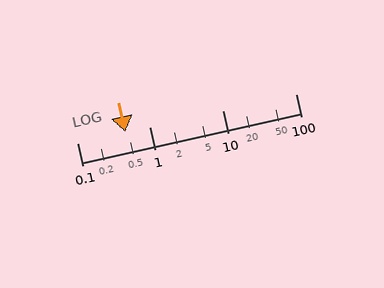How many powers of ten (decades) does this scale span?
The scale spans 3 decades, from 0.1 to 100.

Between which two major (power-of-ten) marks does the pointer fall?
The pointer is between 0.1 and 1.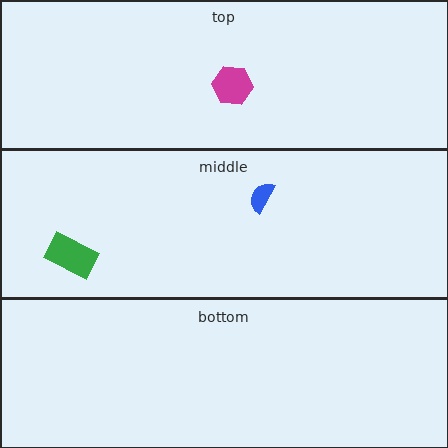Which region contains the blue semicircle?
The middle region.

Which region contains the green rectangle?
The middle region.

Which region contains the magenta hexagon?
The top region.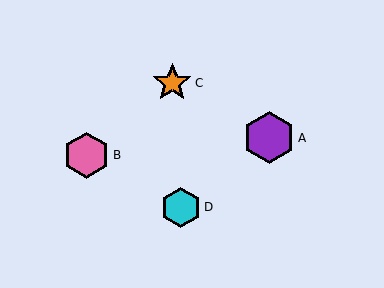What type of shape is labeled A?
Shape A is a purple hexagon.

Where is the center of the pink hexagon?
The center of the pink hexagon is at (87, 155).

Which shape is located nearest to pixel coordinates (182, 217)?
The cyan hexagon (labeled D) at (181, 207) is nearest to that location.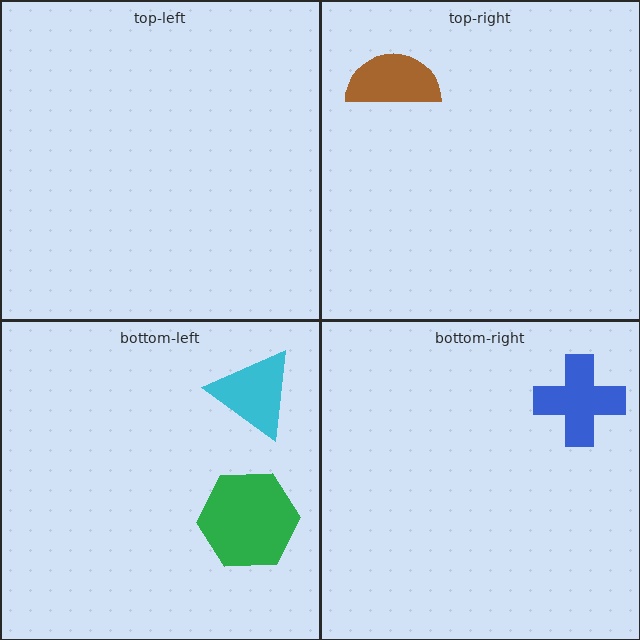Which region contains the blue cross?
The bottom-right region.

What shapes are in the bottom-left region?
The cyan triangle, the green hexagon.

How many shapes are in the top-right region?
1.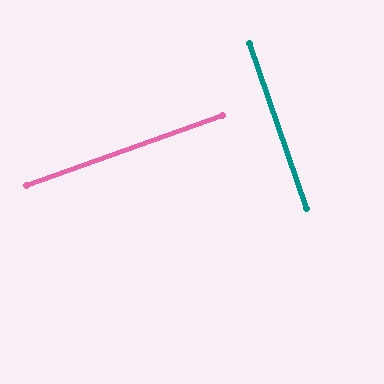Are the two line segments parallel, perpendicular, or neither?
Perpendicular — they meet at approximately 89°.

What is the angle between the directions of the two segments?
Approximately 89 degrees.